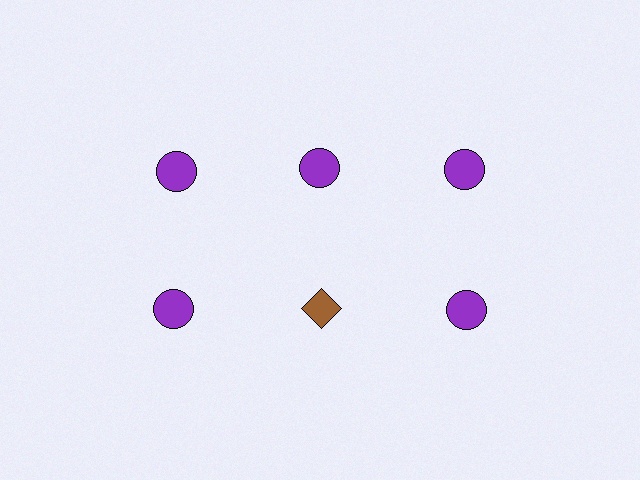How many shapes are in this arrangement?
There are 6 shapes arranged in a grid pattern.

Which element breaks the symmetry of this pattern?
The brown diamond in the second row, second from left column breaks the symmetry. All other shapes are purple circles.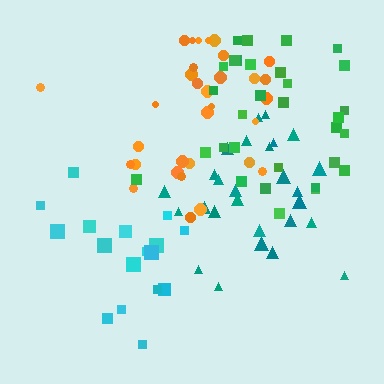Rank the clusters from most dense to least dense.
teal, orange, cyan, green.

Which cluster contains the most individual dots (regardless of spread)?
Orange (32).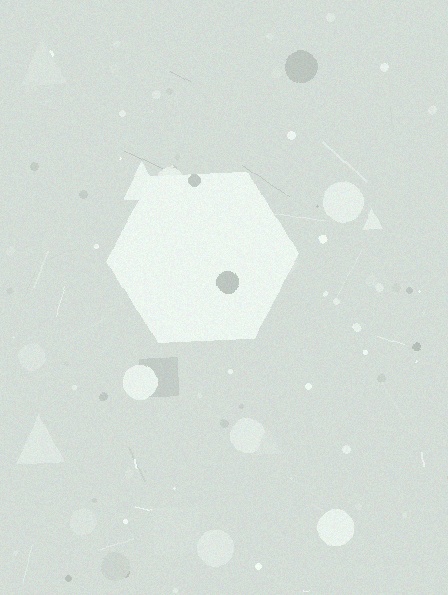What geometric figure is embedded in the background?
A hexagon is embedded in the background.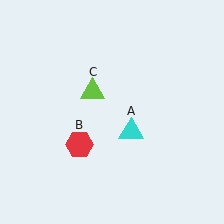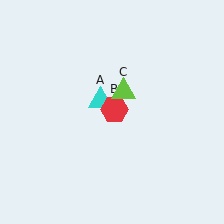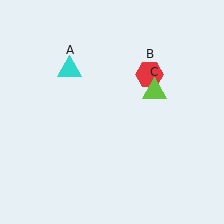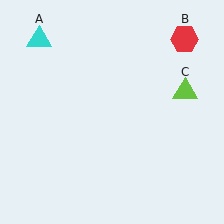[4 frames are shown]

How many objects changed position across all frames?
3 objects changed position: cyan triangle (object A), red hexagon (object B), lime triangle (object C).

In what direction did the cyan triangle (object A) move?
The cyan triangle (object A) moved up and to the left.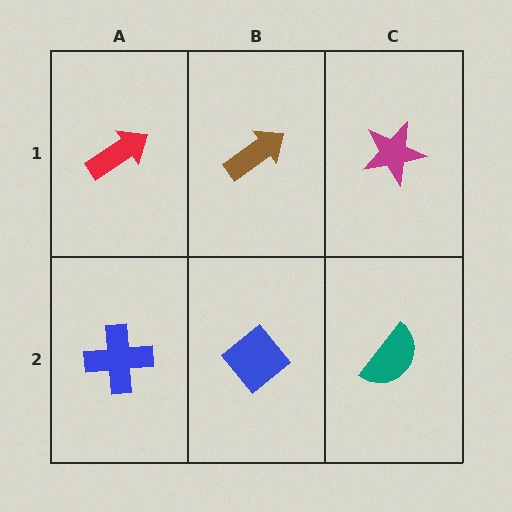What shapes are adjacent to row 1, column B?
A blue diamond (row 2, column B), a red arrow (row 1, column A), a magenta star (row 1, column C).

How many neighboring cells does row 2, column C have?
2.